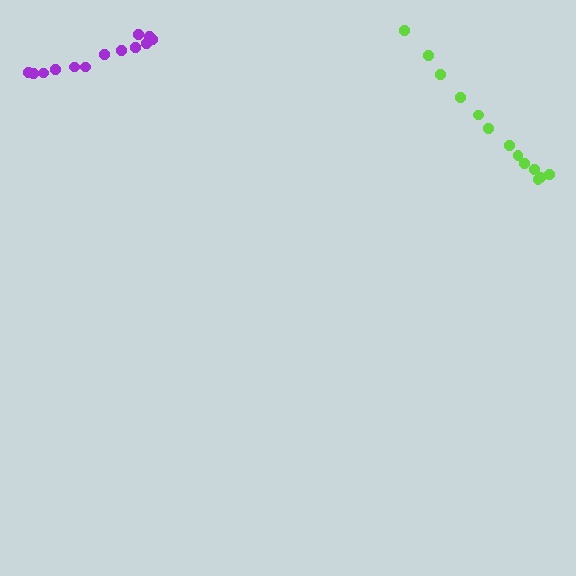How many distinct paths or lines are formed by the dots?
There are 2 distinct paths.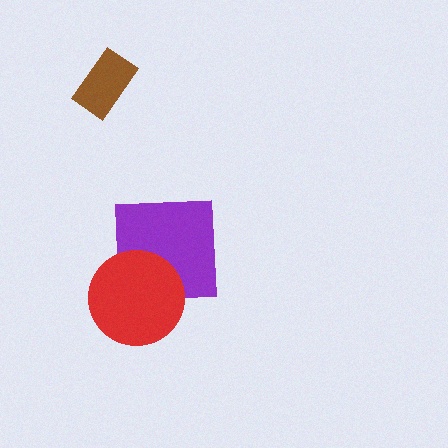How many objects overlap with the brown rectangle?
0 objects overlap with the brown rectangle.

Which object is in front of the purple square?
The red circle is in front of the purple square.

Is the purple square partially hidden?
Yes, it is partially covered by another shape.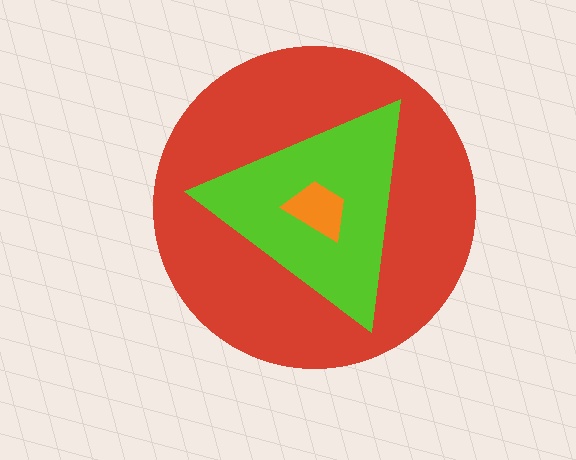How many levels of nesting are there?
3.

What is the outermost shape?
The red circle.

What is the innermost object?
The orange trapezoid.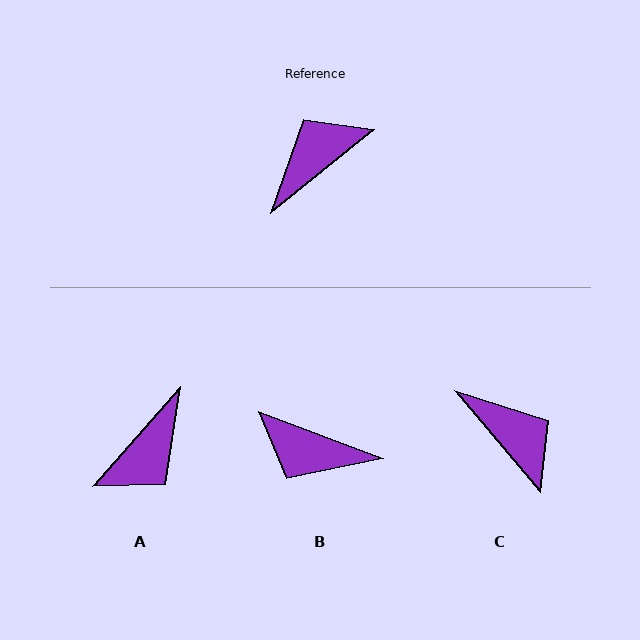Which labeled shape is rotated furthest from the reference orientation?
A, about 170 degrees away.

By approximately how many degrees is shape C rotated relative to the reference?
Approximately 88 degrees clockwise.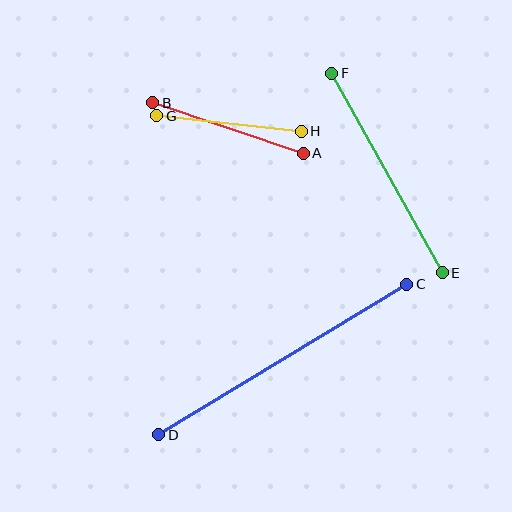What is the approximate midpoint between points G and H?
The midpoint is at approximately (229, 124) pixels.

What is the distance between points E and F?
The distance is approximately 228 pixels.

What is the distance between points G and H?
The distance is approximately 146 pixels.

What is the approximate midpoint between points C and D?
The midpoint is at approximately (283, 360) pixels.